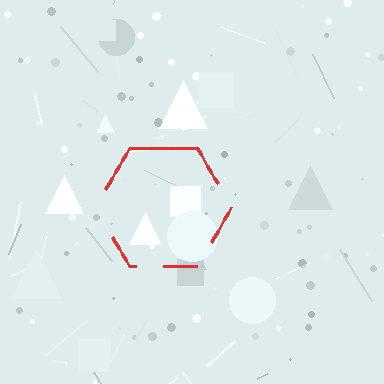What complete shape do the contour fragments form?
The contour fragments form a hexagon.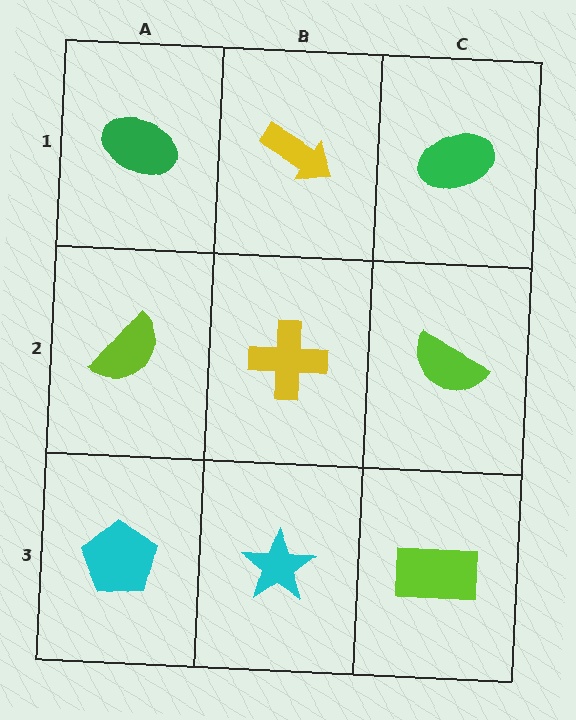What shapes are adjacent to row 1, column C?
A lime semicircle (row 2, column C), a yellow arrow (row 1, column B).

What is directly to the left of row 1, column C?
A yellow arrow.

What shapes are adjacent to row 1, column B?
A yellow cross (row 2, column B), a green ellipse (row 1, column A), a green ellipse (row 1, column C).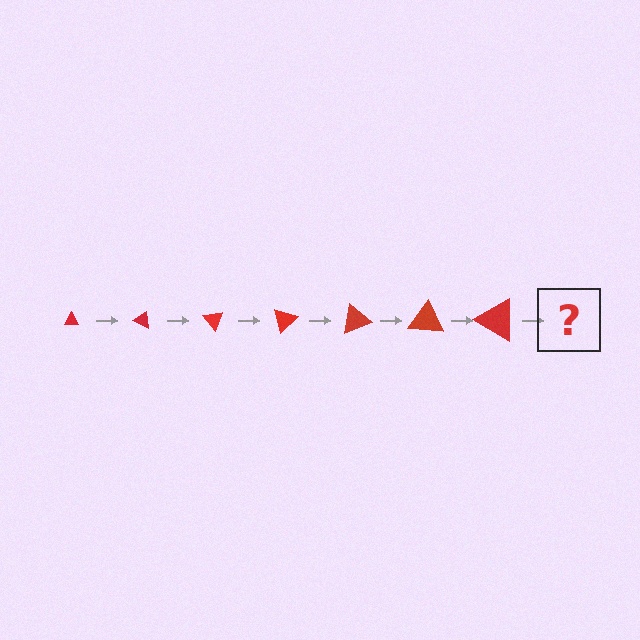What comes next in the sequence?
The next element should be a triangle, larger than the previous one and rotated 175 degrees from the start.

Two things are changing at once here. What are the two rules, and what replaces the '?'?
The two rules are that the triangle grows larger each step and it rotates 25 degrees each step. The '?' should be a triangle, larger than the previous one and rotated 175 degrees from the start.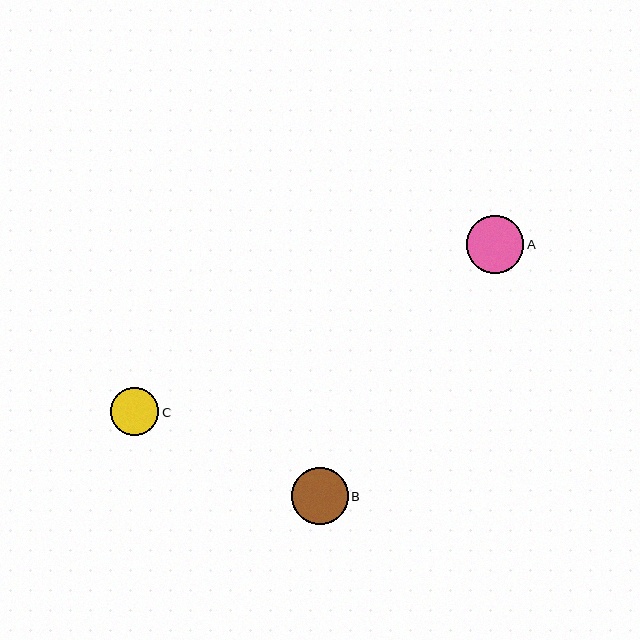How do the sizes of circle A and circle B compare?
Circle A and circle B are approximately the same size.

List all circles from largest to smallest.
From largest to smallest: A, B, C.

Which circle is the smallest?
Circle C is the smallest with a size of approximately 48 pixels.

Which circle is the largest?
Circle A is the largest with a size of approximately 58 pixels.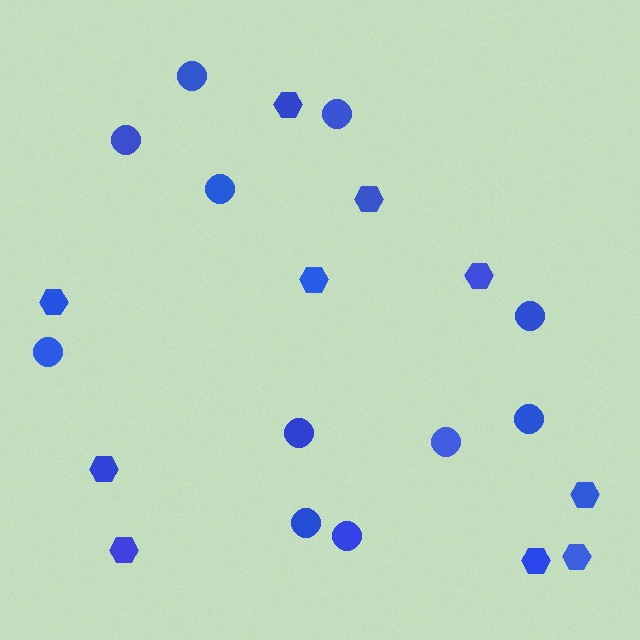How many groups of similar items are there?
There are 2 groups: one group of circles (11) and one group of hexagons (10).